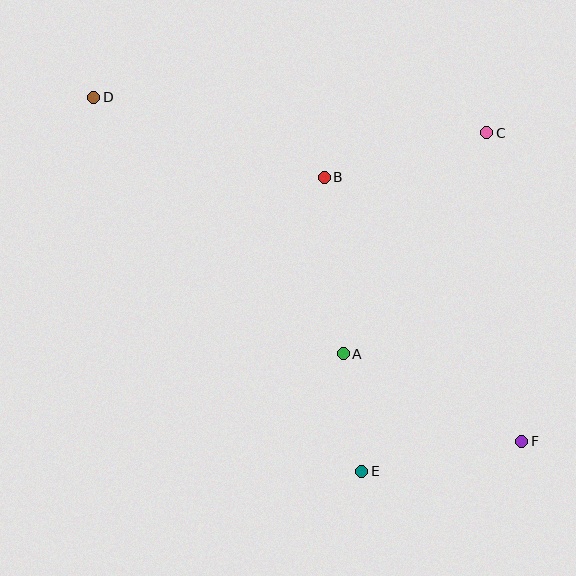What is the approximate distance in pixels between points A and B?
The distance between A and B is approximately 177 pixels.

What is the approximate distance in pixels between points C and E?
The distance between C and E is approximately 361 pixels.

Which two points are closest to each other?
Points A and E are closest to each other.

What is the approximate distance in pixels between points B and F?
The distance between B and F is approximately 329 pixels.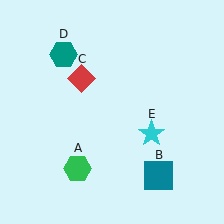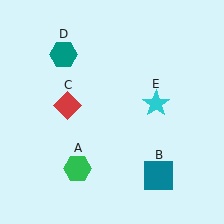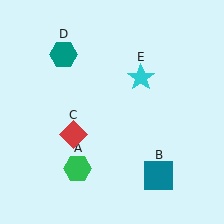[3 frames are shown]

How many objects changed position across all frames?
2 objects changed position: red diamond (object C), cyan star (object E).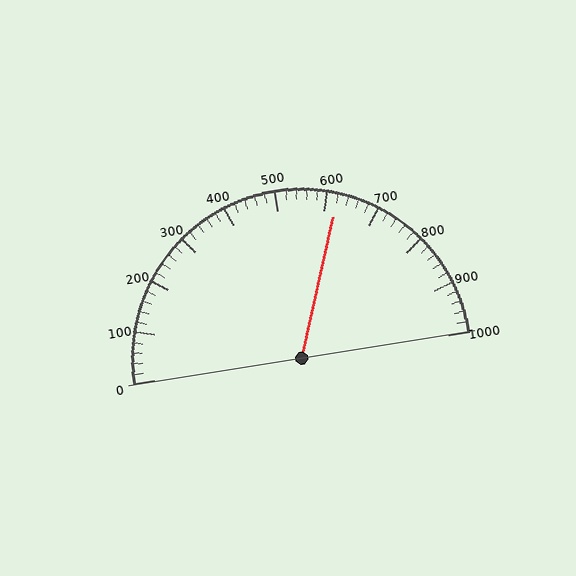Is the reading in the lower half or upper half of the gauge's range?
The reading is in the upper half of the range (0 to 1000).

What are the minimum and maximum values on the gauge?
The gauge ranges from 0 to 1000.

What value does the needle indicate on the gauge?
The needle indicates approximately 620.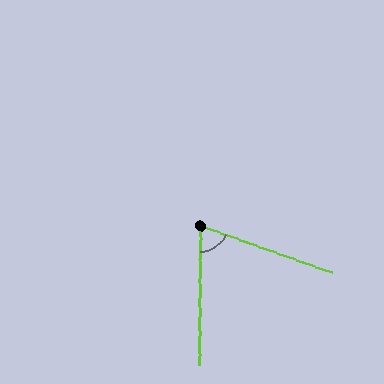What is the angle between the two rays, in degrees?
Approximately 71 degrees.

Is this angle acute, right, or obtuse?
It is acute.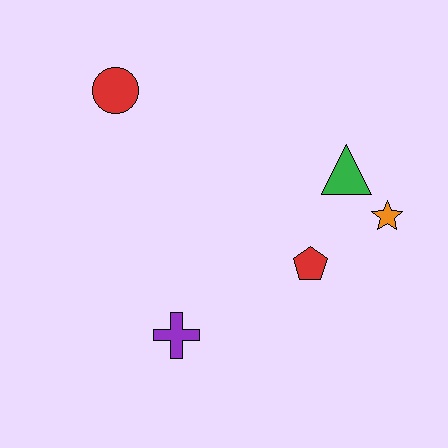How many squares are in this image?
There are no squares.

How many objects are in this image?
There are 5 objects.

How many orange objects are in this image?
There is 1 orange object.